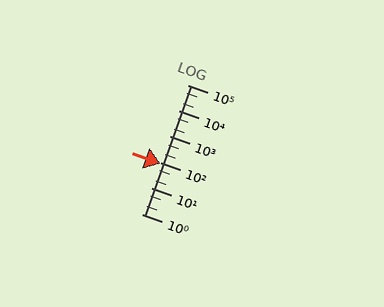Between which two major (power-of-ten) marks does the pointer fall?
The pointer is between 10 and 100.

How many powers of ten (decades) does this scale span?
The scale spans 5 decades, from 1 to 100000.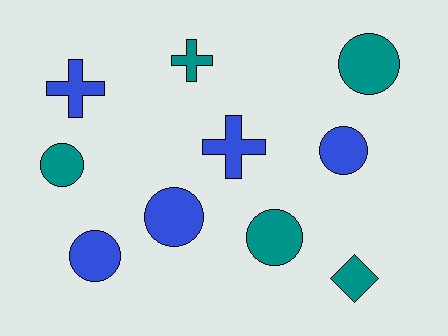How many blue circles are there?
There are 3 blue circles.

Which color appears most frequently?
Teal, with 5 objects.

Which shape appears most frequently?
Circle, with 6 objects.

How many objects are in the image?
There are 10 objects.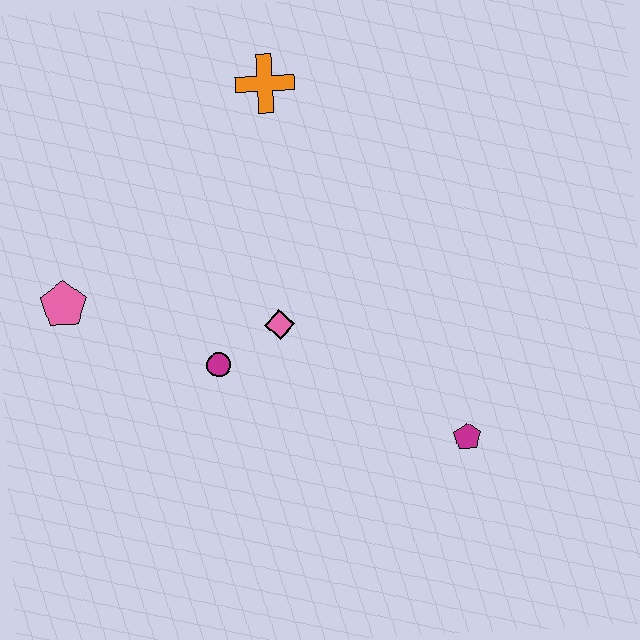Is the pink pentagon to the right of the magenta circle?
No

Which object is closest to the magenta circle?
The pink diamond is closest to the magenta circle.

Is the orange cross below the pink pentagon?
No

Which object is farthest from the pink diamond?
The orange cross is farthest from the pink diamond.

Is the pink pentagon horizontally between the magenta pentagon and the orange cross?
No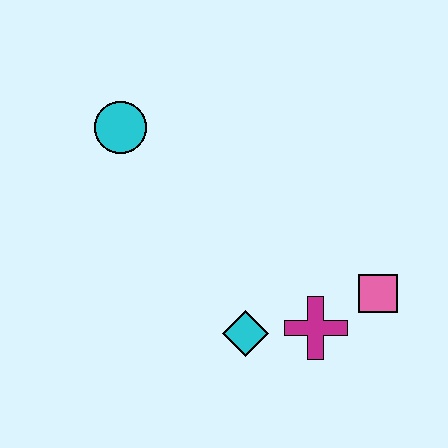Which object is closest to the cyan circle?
The cyan diamond is closest to the cyan circle.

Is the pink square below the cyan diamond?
No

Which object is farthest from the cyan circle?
The pink square is farthest from the cyan circle.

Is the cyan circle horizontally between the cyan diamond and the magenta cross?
No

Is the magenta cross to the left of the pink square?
Yes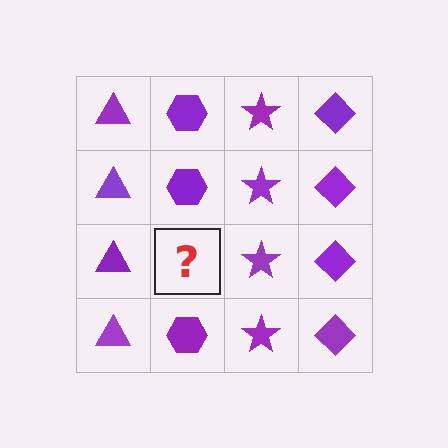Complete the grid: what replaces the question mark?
The question mark should be replaced with a purple hexagon.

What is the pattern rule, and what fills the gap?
The rule is that each column has a consistent shape. The gap should be filled with a purple hexagon.